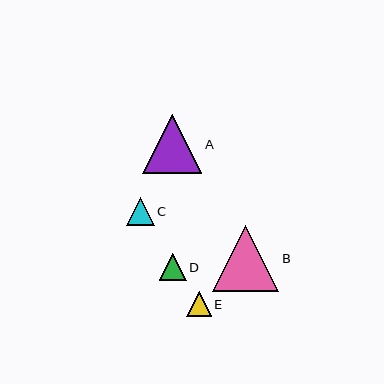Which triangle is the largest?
Triangle B is the largest with a size of approximately 66 pixels.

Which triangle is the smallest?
Triangle E is the smallest with a size of approximately 24 pixels.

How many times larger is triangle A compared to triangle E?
Triangle A is approximately 2.4 times the size of triangle E.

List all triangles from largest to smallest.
From largest to smallest: B, A, C, D, E.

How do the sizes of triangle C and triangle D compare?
Triangle C and triangle D are approximately the same size.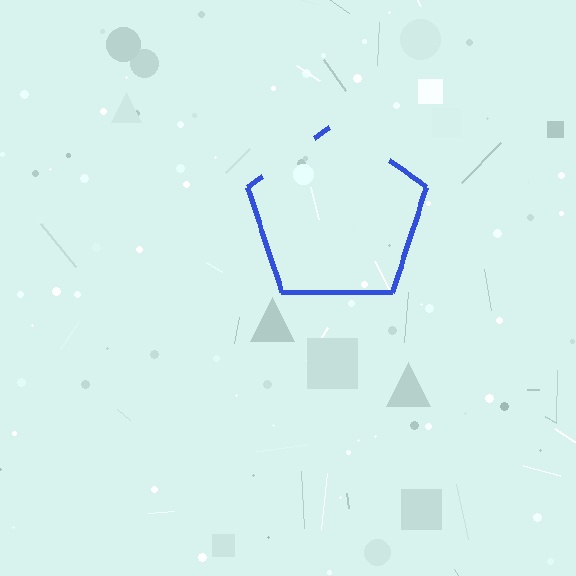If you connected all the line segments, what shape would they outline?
They would outline a pentagon.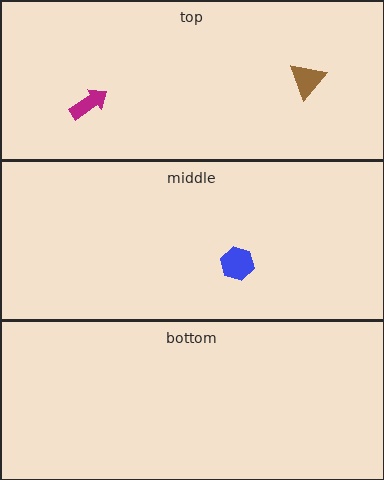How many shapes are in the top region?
2.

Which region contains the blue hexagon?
The middle region.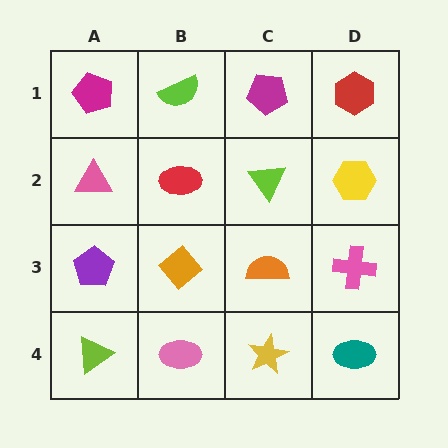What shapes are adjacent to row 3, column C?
A lime triangle (row 2, column C), a yellow star (row 4, column C), an orange diamond (row 3, column B), a pink cross (row 3, column D).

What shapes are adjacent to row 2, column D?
A red hexagon (row 1, column D), a pink cross (row 3, column D), a lime triangle (row 2, column C).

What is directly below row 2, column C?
An orange semicircle.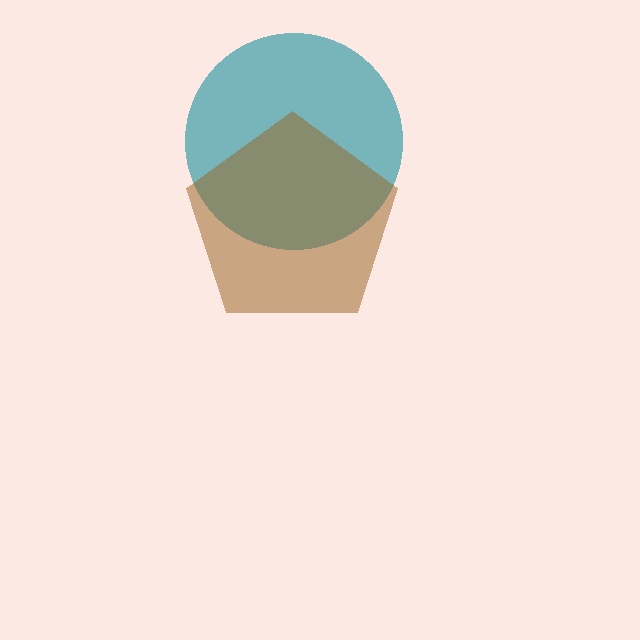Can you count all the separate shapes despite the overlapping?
Yes, there are 2 separate shapes.